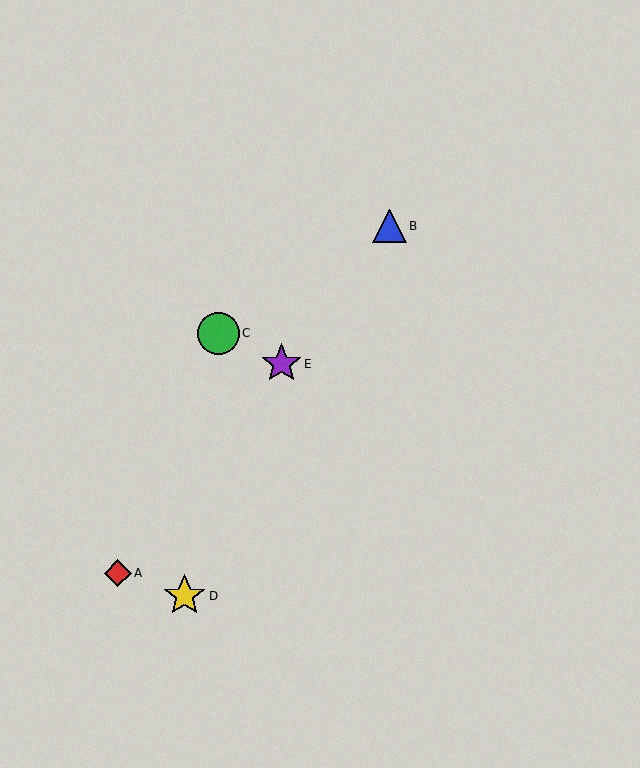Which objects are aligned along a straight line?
Objects A, B, E are aligned along a straight line.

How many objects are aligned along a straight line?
3 objects (A, B, E) are aligned along a straight line.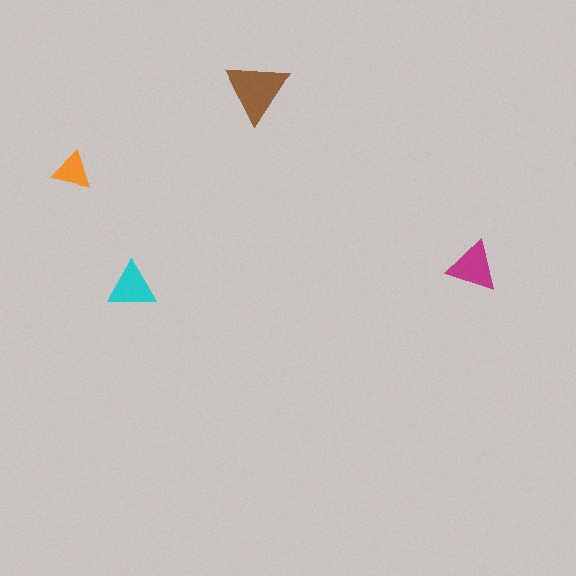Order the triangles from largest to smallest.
the brown one, the magenta one, the cyan one, the orange one.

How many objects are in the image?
There are 4 objects in the image.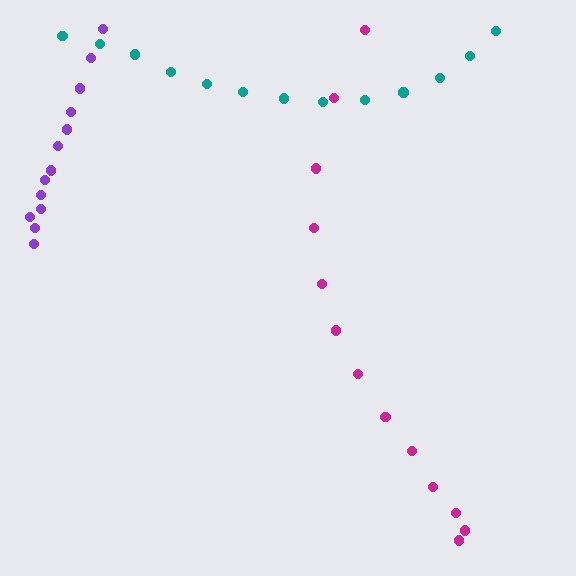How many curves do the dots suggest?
There are 3 distinct paths.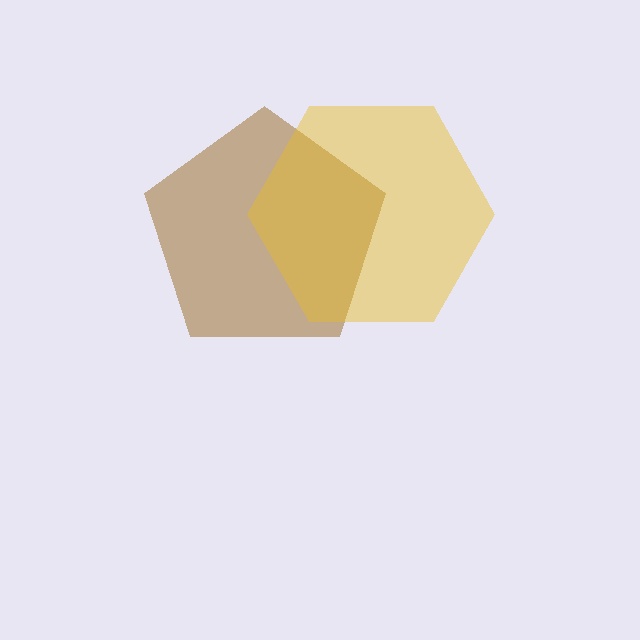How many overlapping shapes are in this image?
There are 2 overlapping shapes in the image.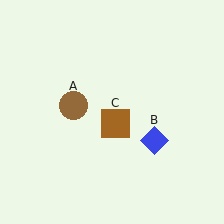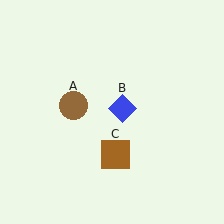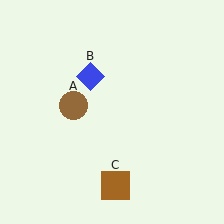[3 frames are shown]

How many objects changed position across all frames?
2 objects changed position: blue diamond (object B), brown square (object C).